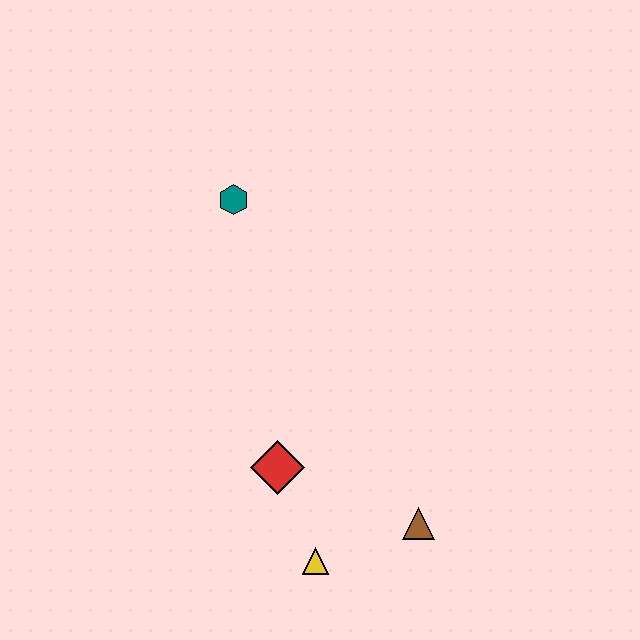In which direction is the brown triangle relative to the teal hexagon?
The brown triangle is below the teal hexagon.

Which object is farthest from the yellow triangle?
The teal hexagon is farthest from the yellow triangle.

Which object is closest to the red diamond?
The yellow triangle is closest to the red diamond.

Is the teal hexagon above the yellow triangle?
Yes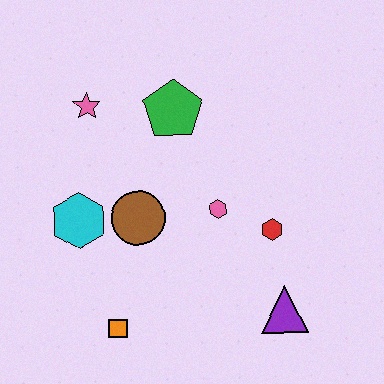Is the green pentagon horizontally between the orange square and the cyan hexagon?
No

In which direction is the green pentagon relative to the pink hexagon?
The green pentagon is above the pink hexagon.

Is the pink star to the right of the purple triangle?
No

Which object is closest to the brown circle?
The cyan hexagon is closest to the brown circle.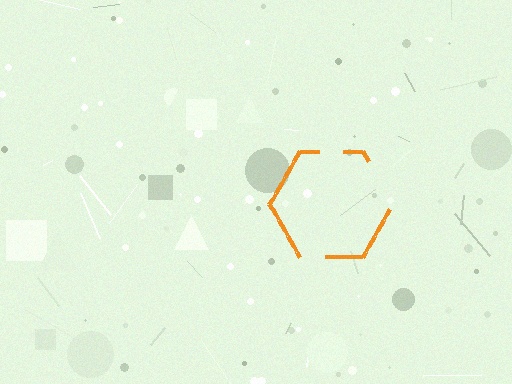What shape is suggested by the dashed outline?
The dashed outline suggests a hexagon.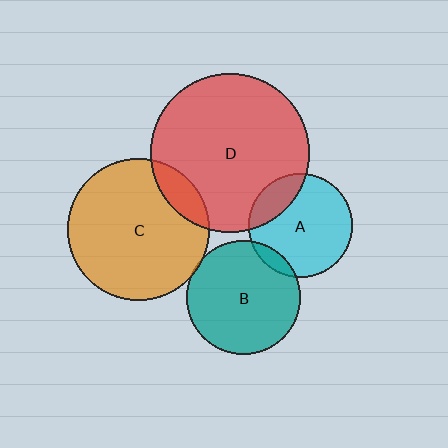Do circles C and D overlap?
Yes.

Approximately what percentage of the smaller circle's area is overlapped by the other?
Approximately 15%.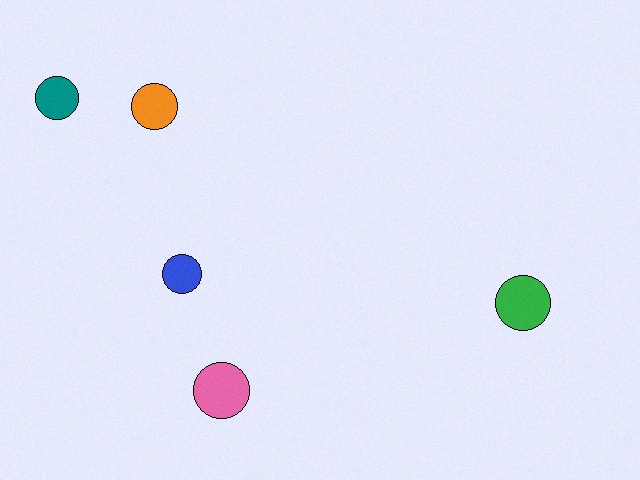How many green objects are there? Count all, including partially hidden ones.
There is 1 green object.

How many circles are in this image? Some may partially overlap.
There are 5 circles.